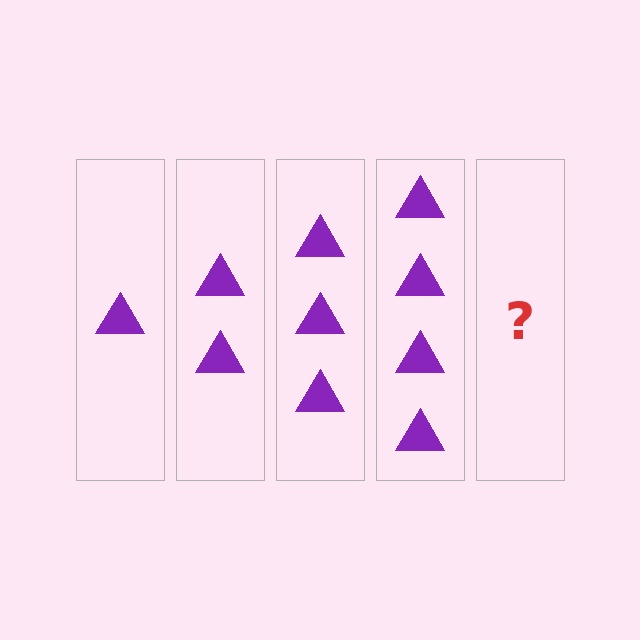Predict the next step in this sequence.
The next step is 5 triangles.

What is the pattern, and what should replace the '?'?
The pattern is that each step adds one more triangle. The '?' should be 5 triangles.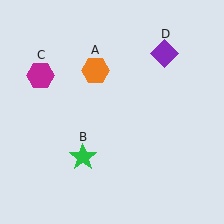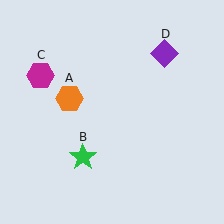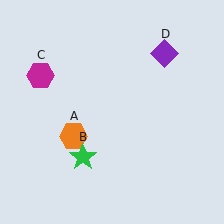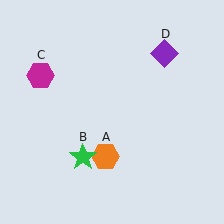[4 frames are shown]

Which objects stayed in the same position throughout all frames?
Green star (object B) and magenta hexagon (object C) and purple diamond (object D) remained stationary.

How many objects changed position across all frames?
1 object changed position: orange hexagon (object A).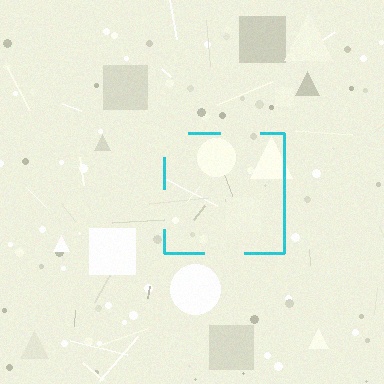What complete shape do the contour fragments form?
The contour fragments form a square.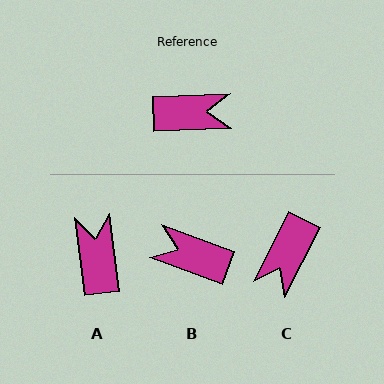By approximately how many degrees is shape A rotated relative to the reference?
Approximately 96 degrees counter-clockwise.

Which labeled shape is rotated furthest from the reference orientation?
B, about 158 degrees away.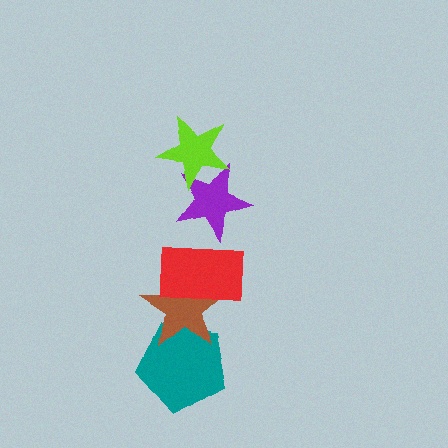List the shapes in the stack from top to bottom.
From top to bottom: the lime star, the purple star, the red rectangle, the brown star, the teal pentagon.